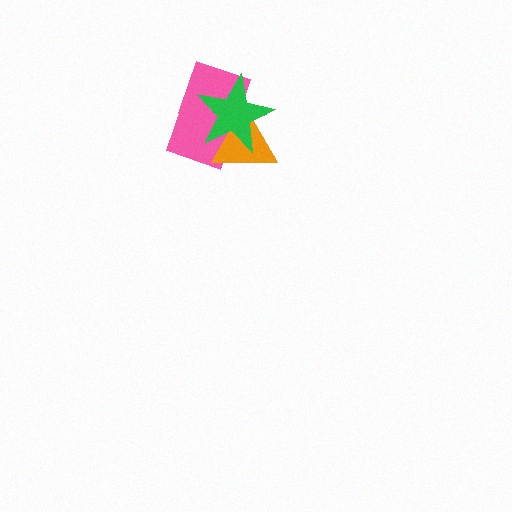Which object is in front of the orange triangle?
The green star is in front of the orange triangle.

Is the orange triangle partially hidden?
Yes, it is partially covered by another shape.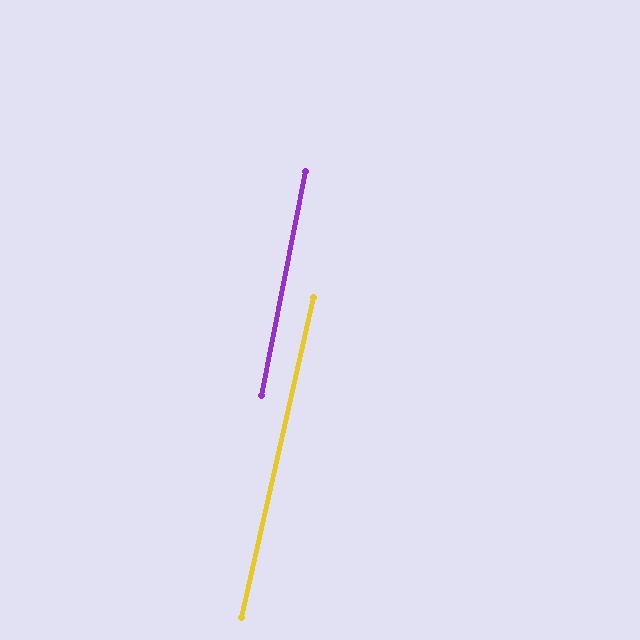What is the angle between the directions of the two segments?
Approximately 2 degrees.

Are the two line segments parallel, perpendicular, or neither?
Parallel — their directions differ by only 1.6°.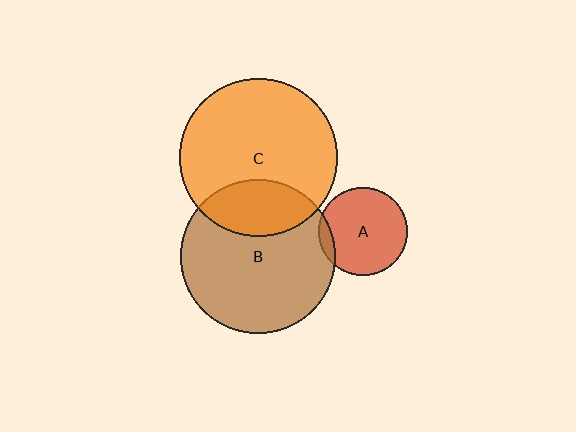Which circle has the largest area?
Circle C (orange).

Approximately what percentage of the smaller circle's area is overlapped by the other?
Approximately 25%.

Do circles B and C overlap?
Yes.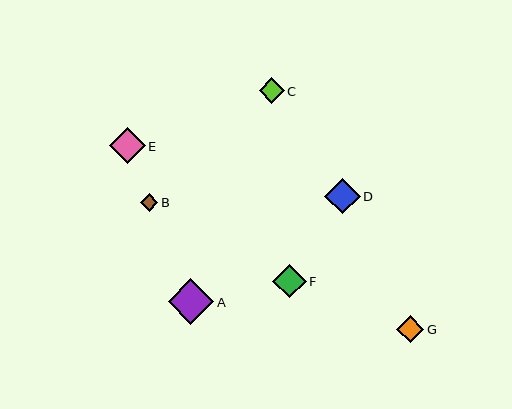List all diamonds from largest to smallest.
From largest to smallest: A, E, D, F, G, C, B.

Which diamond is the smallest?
Diamond B is the smallest with a size of approximately 17 pixels.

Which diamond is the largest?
Diamond A is the largest with a size of approximately 46 pixels.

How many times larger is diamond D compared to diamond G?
Diamond D is approximately 1.3 times the size of diamond G.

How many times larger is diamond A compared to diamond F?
Diamond A is approximately 1.4 times the size of diamond F.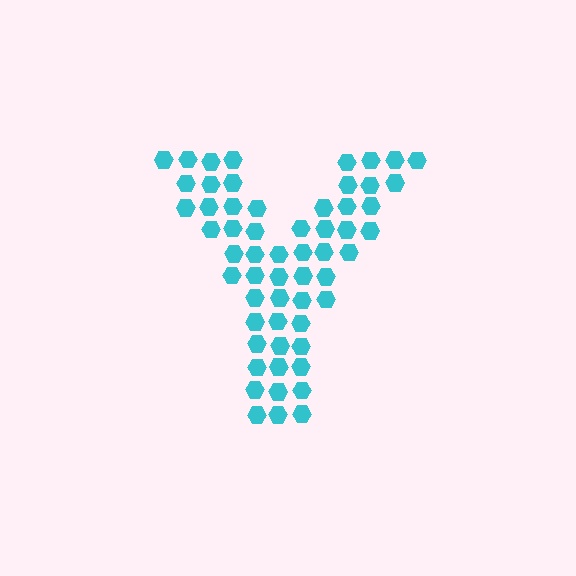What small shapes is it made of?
It is made of small hexagons.